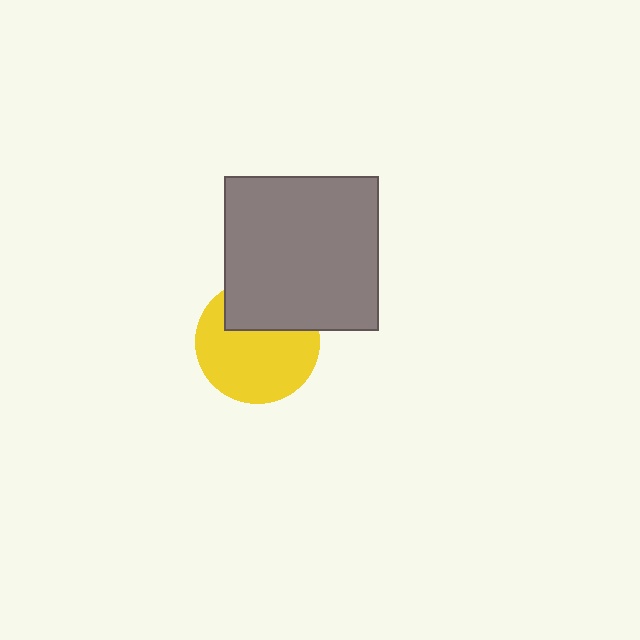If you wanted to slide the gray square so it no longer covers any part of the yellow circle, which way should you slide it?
Slide it up — that is the most direct way to separate the two shapes.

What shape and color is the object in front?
The object in front is a gray square.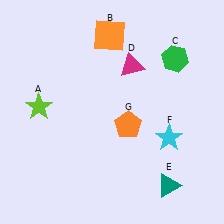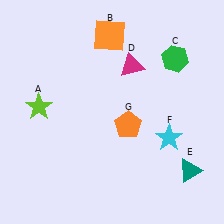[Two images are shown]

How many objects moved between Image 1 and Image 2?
1 object moved between the two images.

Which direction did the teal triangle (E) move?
The teal triangle (E) moved right.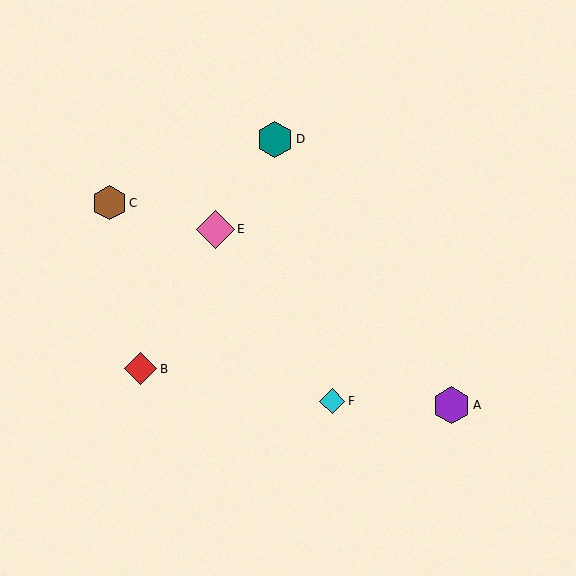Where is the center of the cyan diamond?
The center of the cyan diamond is at (332, 401).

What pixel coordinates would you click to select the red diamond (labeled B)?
Click at (141, 369) to select the red diamond B.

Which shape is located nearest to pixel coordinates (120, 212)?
The brown hexagon (labeled C) at (110, 203) is nearest to that location.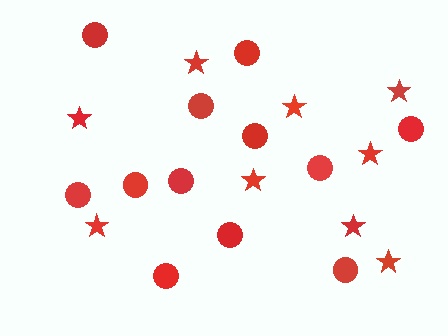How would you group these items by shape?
There are 2 groups: one group of circles (12) and one group of stars (9).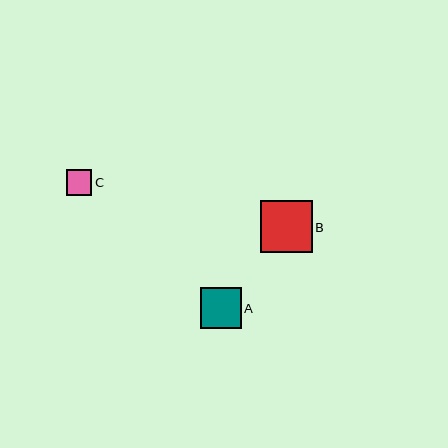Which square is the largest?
Square B is the largest with a size of approximately 52 pixels.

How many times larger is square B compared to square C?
Square B is approximately 2.0 times the size of square C.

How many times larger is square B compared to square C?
Square B is approximately 2.0 times the size of square C.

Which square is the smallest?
Square C is the smallest with a size of approximately 25 pixels.